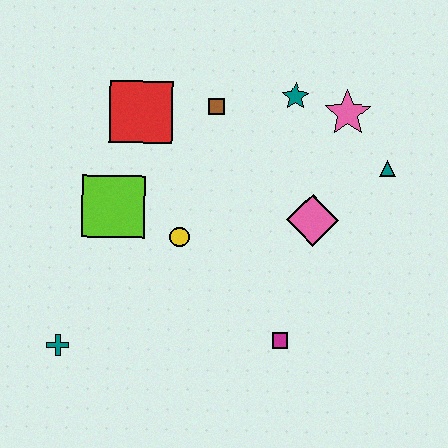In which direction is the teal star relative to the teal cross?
The teal star is above the teal cross.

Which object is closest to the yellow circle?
The lime square is closest to the yellow circle.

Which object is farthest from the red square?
The magenta square is farthest from the red square.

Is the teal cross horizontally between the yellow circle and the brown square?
No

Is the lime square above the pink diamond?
Yes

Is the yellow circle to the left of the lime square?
No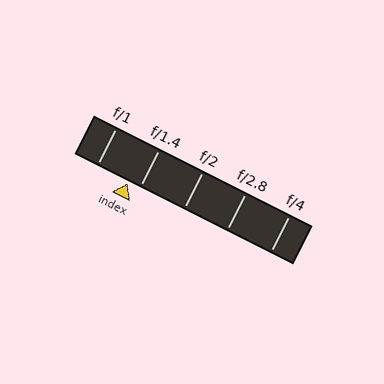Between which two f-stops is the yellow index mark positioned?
The index mark is between f/1 and f/1.4.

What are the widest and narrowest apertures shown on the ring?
The widest aperture shown is f/1 and the narrowest is f/4.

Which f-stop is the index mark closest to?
The index mark is closest to f/1.4.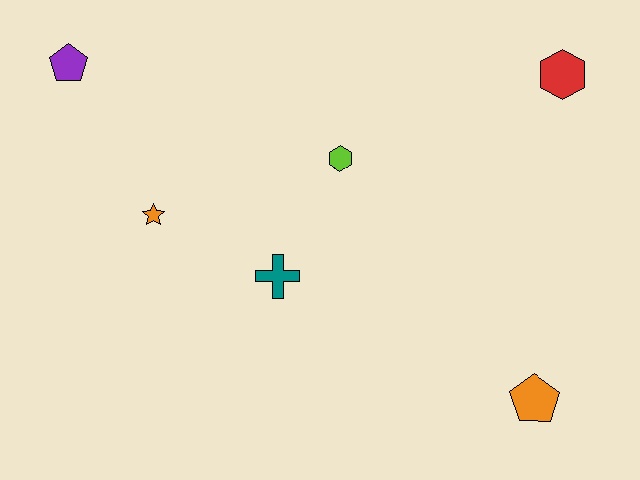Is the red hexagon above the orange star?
Yes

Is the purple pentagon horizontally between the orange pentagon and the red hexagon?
No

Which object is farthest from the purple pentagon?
The orange pentagon is farthest from the purple pentagon.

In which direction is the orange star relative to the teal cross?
The orange star is to the left of the teal cross.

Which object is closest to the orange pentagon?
The teal cross is closest to the orange pentagon.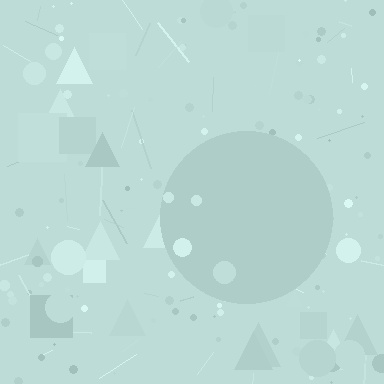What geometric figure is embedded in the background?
A circle is embedded in the background.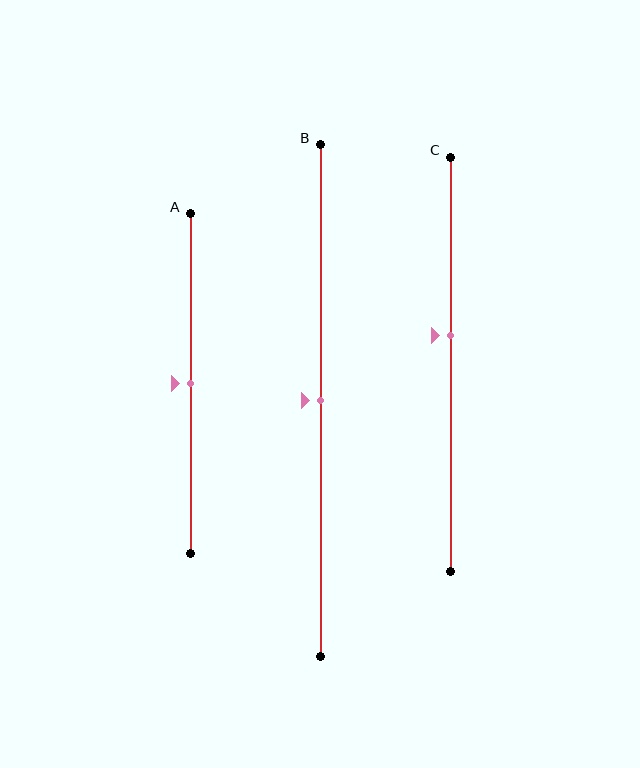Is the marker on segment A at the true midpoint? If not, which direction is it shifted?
Yes, the marker on segment A is at the true midpoint.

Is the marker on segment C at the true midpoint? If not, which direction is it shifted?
No, the marker on segment C is shifted upward by about 7% of the segment length.